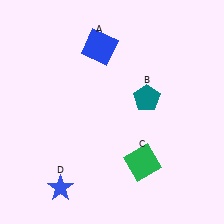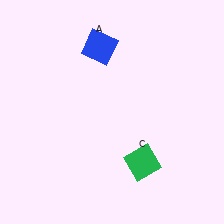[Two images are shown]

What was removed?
The blue star (D), the teal pentagon (B) were removed in Image 2.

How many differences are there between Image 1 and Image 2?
There are 2 differences between the two images.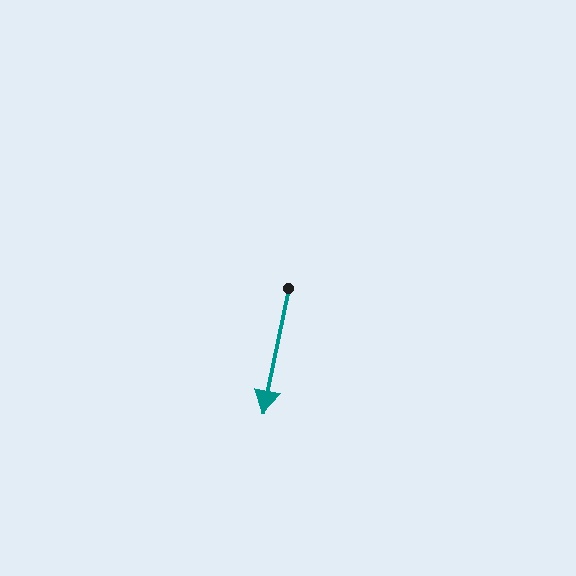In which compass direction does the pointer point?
South.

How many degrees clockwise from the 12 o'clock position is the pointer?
Approximately 191 degrees.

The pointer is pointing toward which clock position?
Roughly 6 o'clock.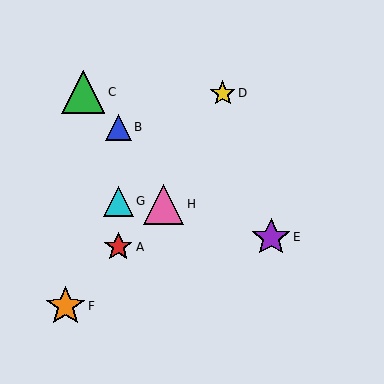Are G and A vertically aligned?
Yes, both are at x≈118.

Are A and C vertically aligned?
No, A is at x≈118 and C is at x≈83.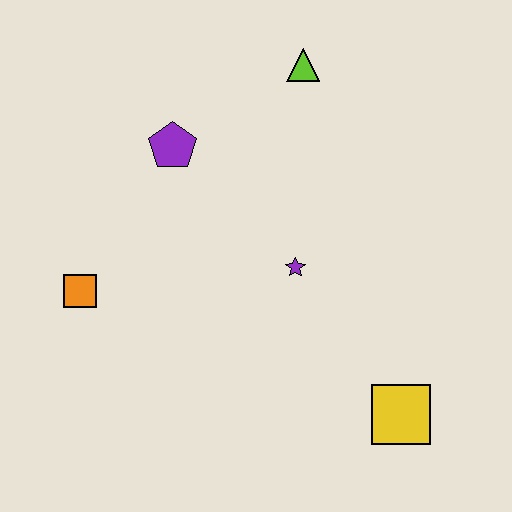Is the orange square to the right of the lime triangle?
No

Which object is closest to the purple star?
The purple pentagon is closest to the purple star.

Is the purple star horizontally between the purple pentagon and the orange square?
No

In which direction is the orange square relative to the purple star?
The orange square is to the left of the purple star.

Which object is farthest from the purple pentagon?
The yellow square is farthest from the purple pentagon.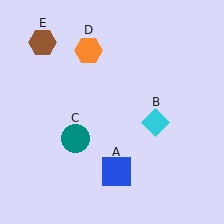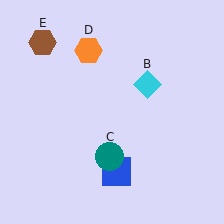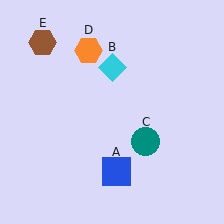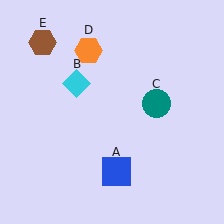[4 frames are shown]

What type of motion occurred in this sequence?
The cyan diamond (object B), teal circle (object C) rotated counterclockwise around the center of the scene.